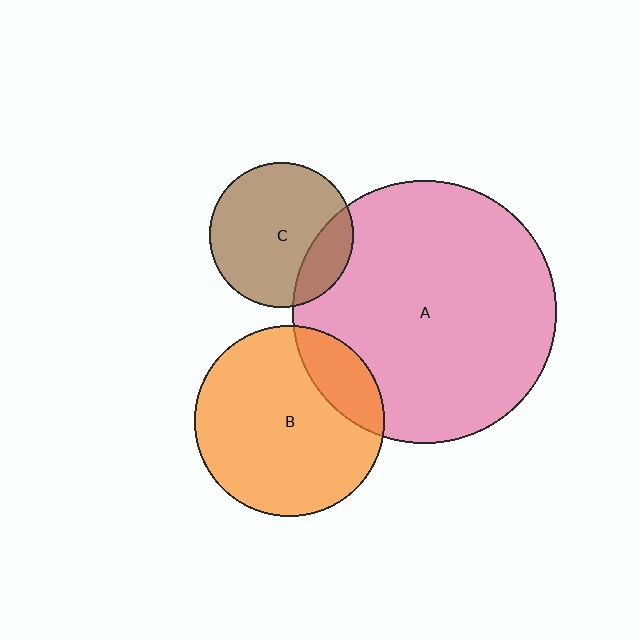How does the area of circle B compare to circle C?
Approximately 1.7 times.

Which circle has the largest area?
Circle A (pink).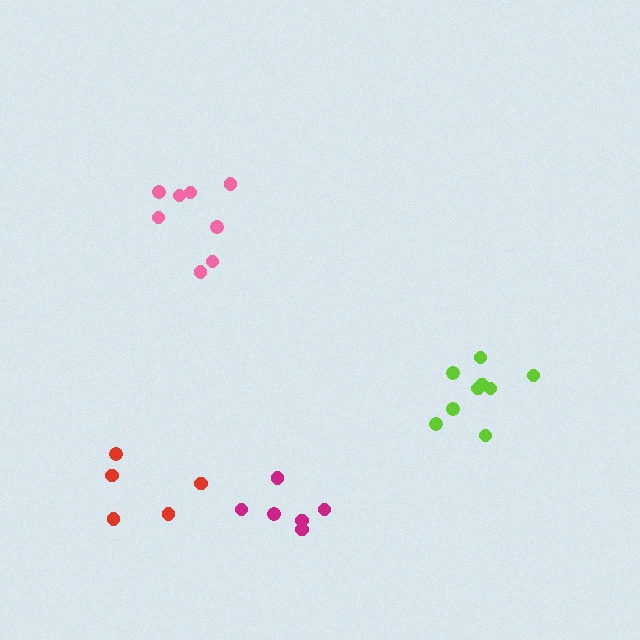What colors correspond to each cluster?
The clusters are colored: magenta, lime, red, pink.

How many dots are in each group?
Group 1: 6 dots, Group 2: 9 dots, Group 3: 5 dots, Group 4: 8 dots (28 total).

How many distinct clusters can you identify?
There are 4 distinct clusters.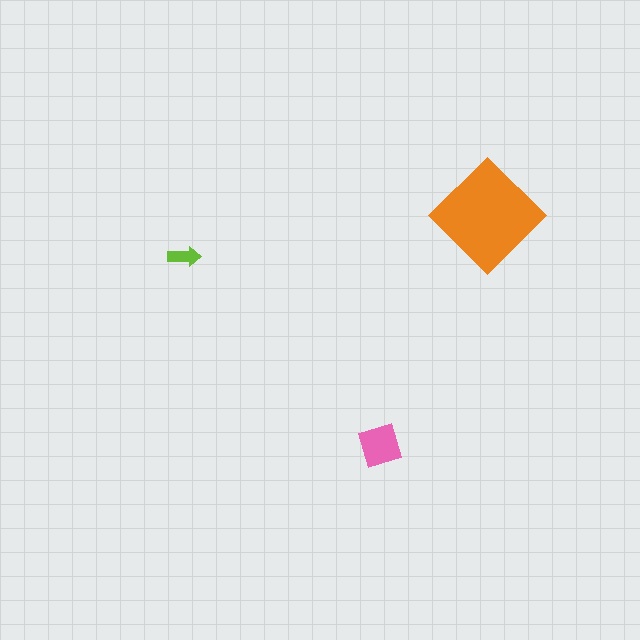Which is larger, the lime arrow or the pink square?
The pink square.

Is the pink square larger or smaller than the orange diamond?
Smaller.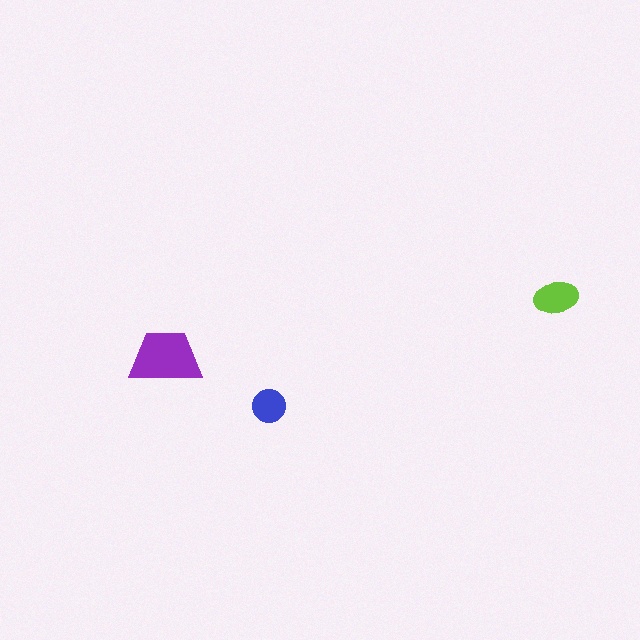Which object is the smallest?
The blue circle.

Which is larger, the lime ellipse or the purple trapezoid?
The purple trapezoid.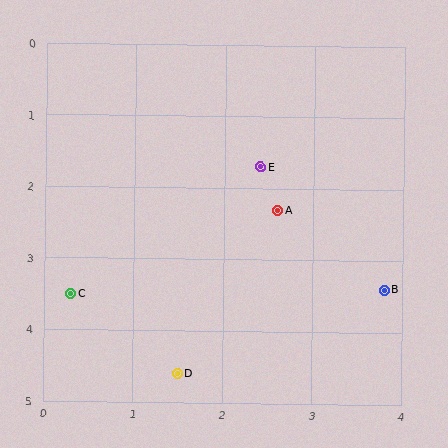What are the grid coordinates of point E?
Point E is at approximately (2.4, 1.7).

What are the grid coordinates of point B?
Point B is at approximately (3.8, 3.4).